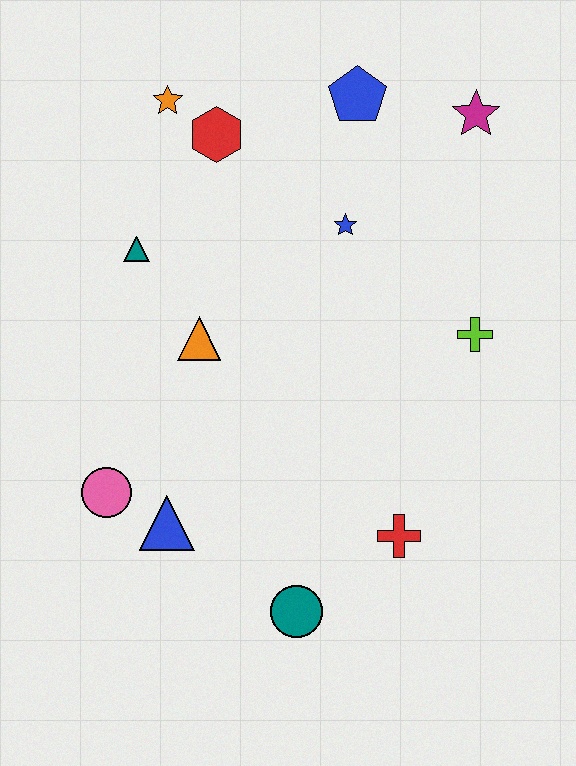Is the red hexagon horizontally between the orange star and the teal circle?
Yes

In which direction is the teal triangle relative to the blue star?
The teal triangle is to the left of the blue star.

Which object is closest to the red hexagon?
The orange star is closest to the red hexagon.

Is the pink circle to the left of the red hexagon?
Yes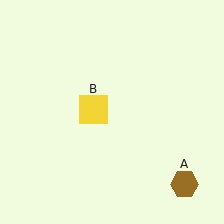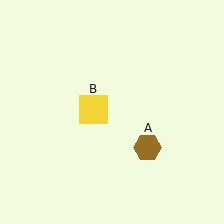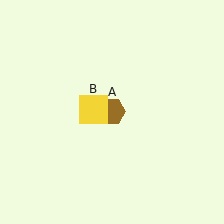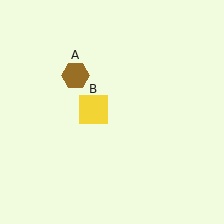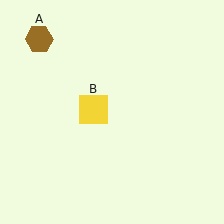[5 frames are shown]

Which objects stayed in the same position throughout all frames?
Yellow square (object B) remained stationary.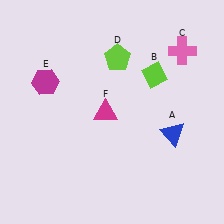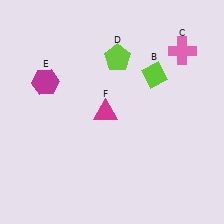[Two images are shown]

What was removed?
The blue triangle (A) was removed in Image 2.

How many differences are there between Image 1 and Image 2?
There is 1 difference between the two images.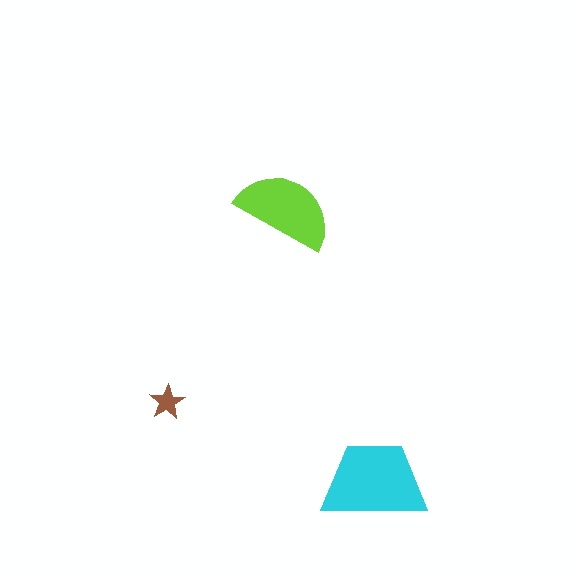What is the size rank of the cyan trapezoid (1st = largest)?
1st.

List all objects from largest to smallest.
The cyan trapezoid, the lime semicircle, the brown star.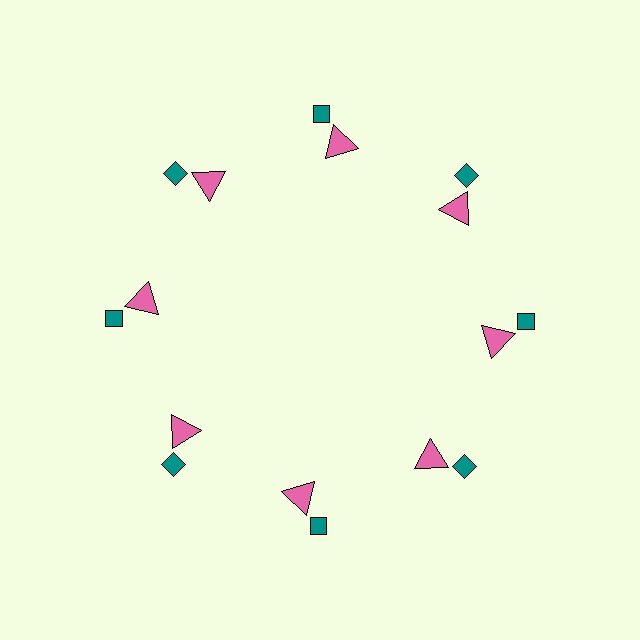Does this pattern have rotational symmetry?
Yes, this pattern has 8-fold rotational symmetry. It looks the same after rotating 45 degrees around the center.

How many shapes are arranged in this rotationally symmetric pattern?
There are 16 shapes, arranged in 8 groups of 2.